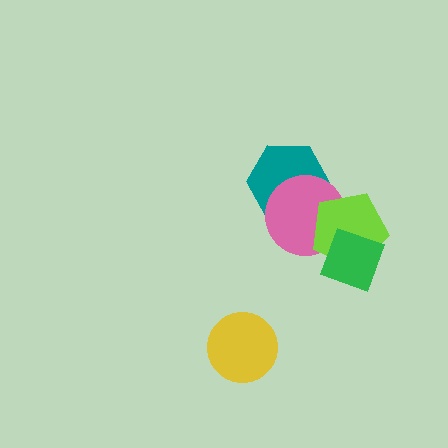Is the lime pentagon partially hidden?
Yes, it is partially covered by another shape.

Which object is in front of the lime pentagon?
The green diamond is in front of the lime pentagon.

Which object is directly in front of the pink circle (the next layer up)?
The lime pentagon is directly in front of the pink circle.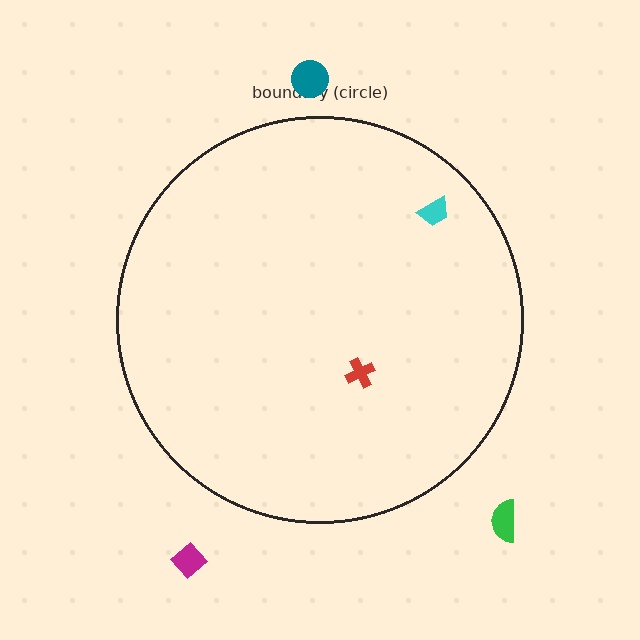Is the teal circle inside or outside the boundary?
Outside.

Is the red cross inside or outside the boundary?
Inside.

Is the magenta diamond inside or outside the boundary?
Outside.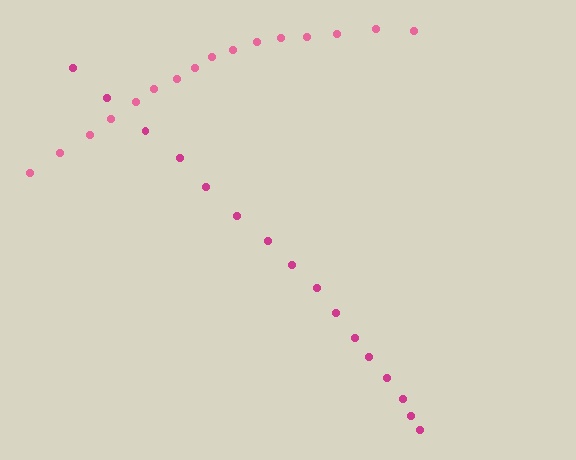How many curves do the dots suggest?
There are 2 distinct paths.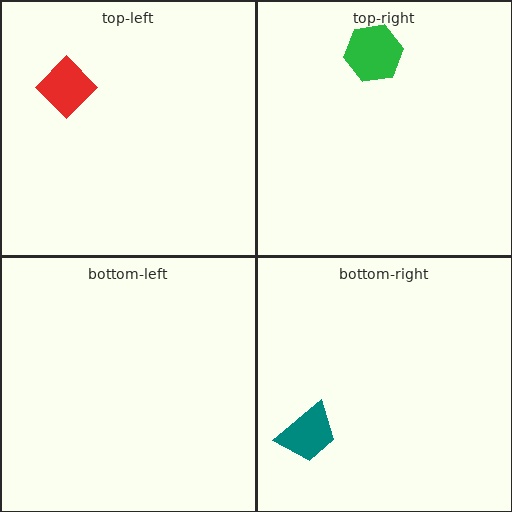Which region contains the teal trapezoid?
The bottom-right region.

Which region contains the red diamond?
The top-left region.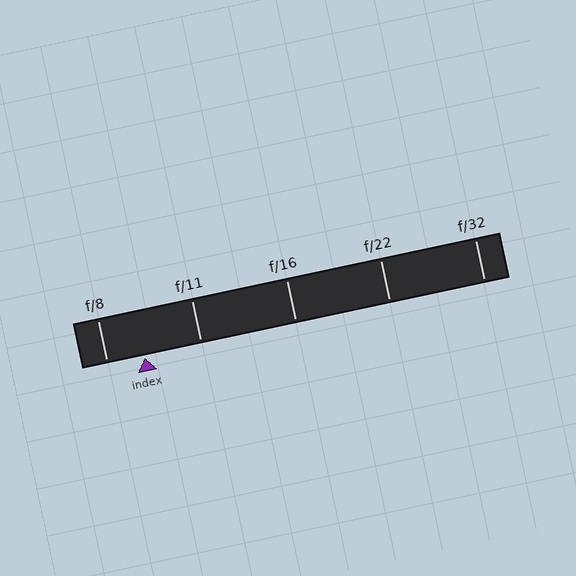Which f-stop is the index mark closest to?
The index mark is closest to f/8.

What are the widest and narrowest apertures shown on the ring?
The widest aperture shown is f/8 and the narrowest is f/32.